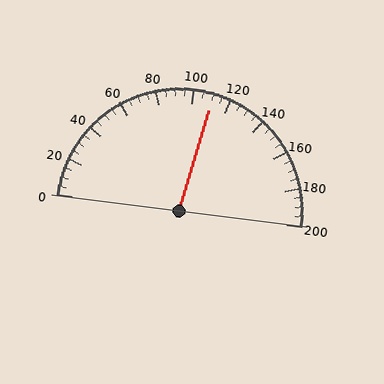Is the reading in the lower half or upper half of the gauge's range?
The reading is in the upper half of the range (0 to 200).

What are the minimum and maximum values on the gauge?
The gauge ranges from 0 to 200.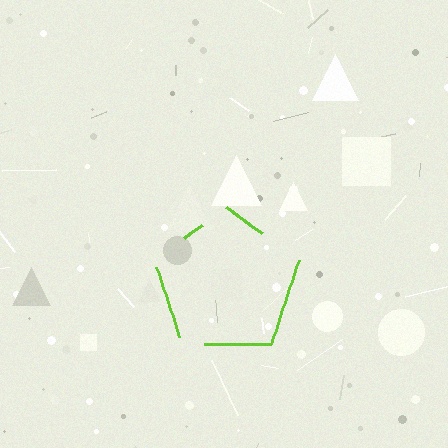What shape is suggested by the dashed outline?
The dashed outline suggests a pentagon.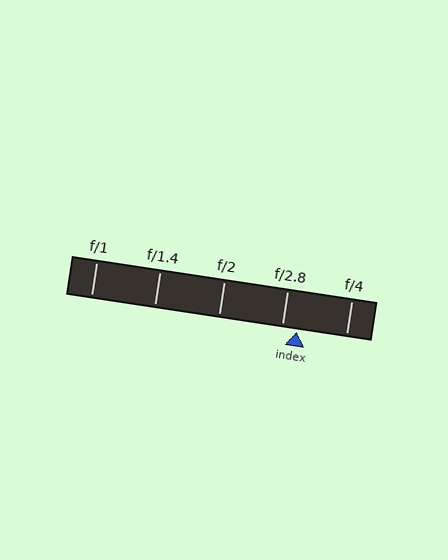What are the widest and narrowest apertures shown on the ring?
The widest aperture shown is f/1 and the narrowest is f/4.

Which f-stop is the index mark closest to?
The index mark is closest to f/2.8.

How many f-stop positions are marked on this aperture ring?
There are 5 f-stop positions marked.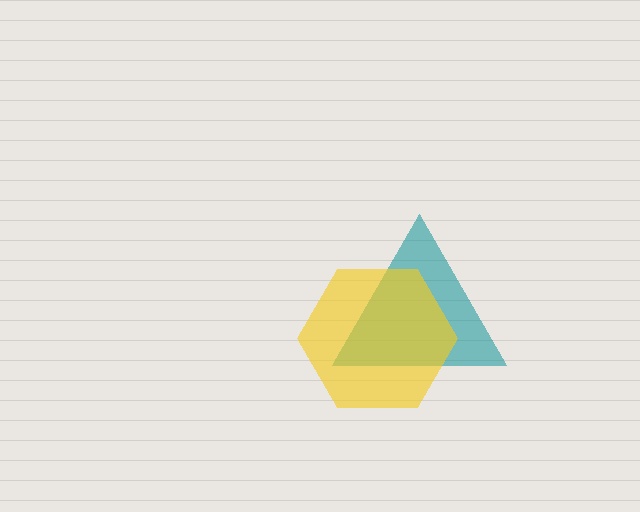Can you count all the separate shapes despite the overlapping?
Yes, there are 2 separate shapes.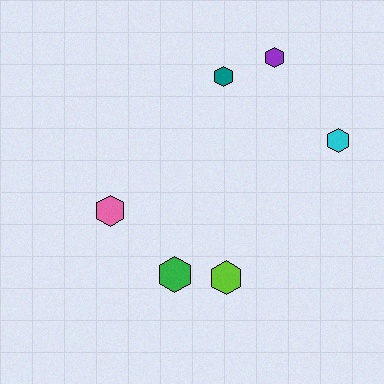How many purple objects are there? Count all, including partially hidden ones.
There is 1 purple object.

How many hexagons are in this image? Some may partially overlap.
There are 6 hexagons.